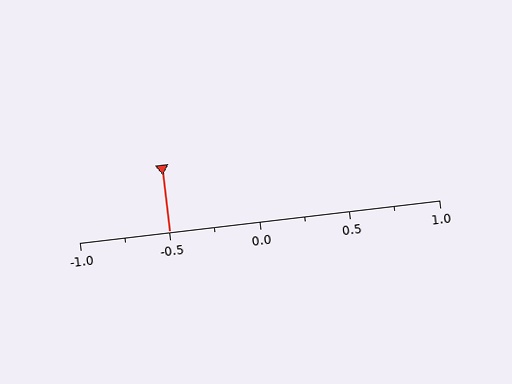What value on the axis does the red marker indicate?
The marker indicates approximately -0.5.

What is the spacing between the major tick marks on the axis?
The major ticks are spaced 0.5 apart.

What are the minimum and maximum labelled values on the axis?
The axis runs from -1.0 to 1.0.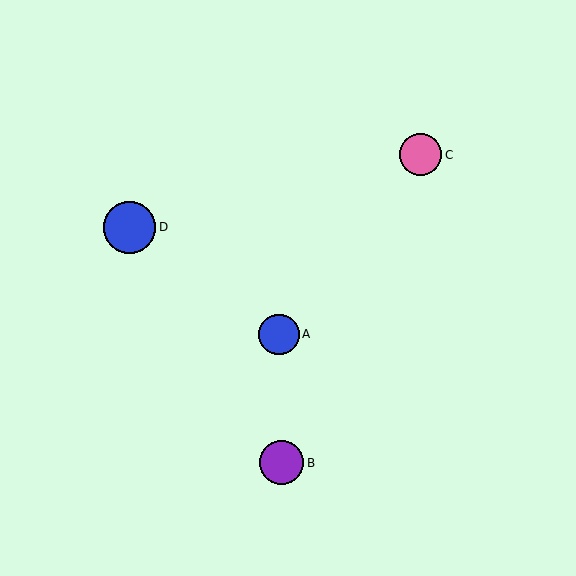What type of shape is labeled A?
Shape A is a blue circle.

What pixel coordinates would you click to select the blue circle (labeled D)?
Click at (130, 227) to select the blue circle D.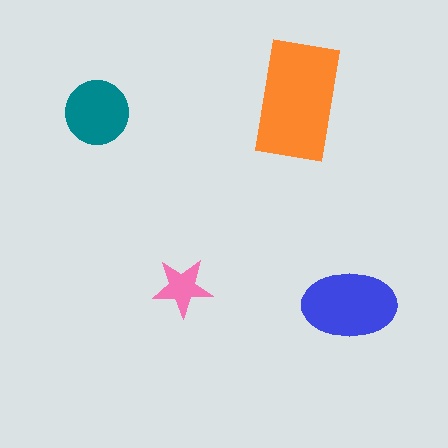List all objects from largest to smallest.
The orange rectangle, the blue ellipse, the teal circle, the pink star.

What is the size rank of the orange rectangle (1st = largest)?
1st.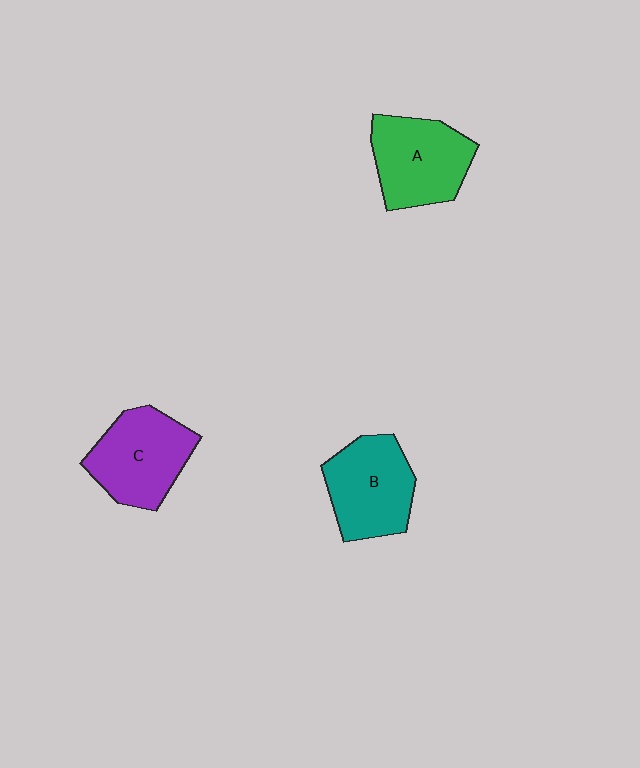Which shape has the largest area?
Shape C (purple).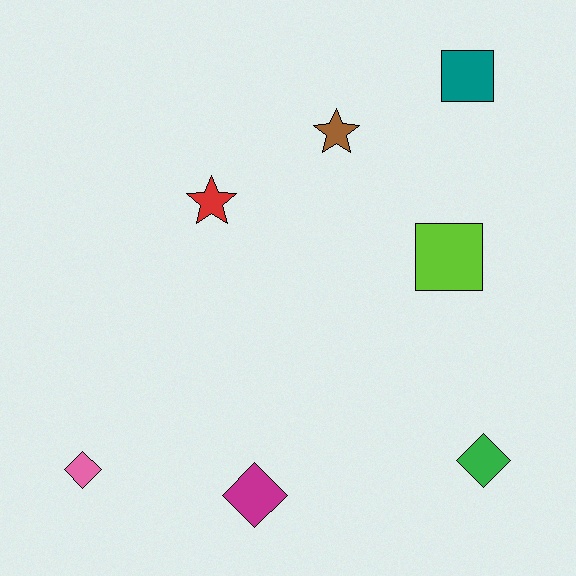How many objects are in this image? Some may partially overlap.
There are 7 objects.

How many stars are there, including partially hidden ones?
There are 2 stars.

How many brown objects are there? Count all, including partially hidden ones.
There is 1 brown object.